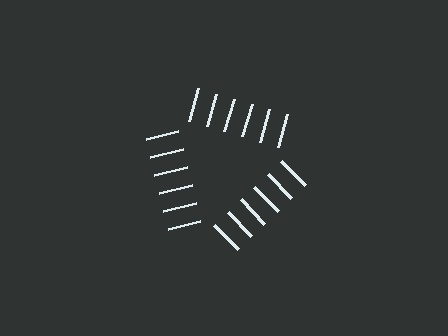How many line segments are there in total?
18 — 6 along each of the 3 edges.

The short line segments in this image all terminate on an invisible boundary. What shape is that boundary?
An illusory triangle — the line segments terminate on its edges but no continuous stroke is drawn.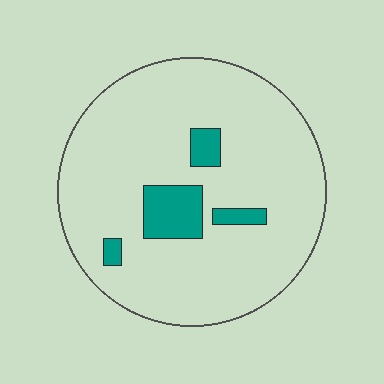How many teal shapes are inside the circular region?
4.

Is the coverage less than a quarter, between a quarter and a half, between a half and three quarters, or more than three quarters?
Less than a quarter.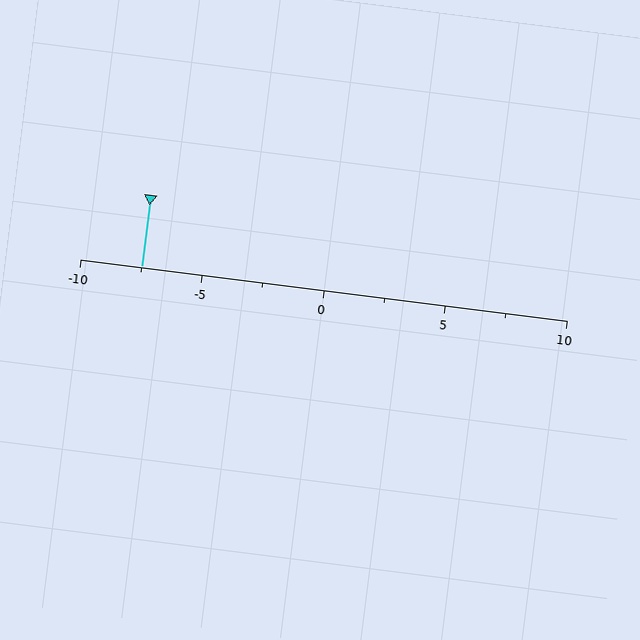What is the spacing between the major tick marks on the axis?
The major ticks are spaced 5 apart.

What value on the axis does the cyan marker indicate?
The marker indicates approximately -7.5.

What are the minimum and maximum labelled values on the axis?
The axis runs from -10 to 10.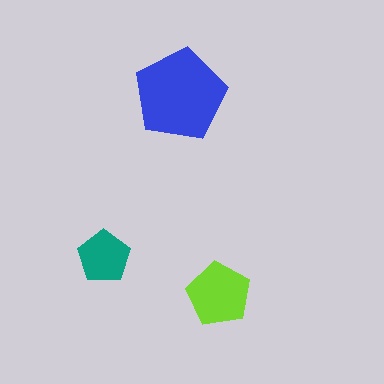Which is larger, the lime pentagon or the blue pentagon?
The blue one.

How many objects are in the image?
There are 3 objects in the image.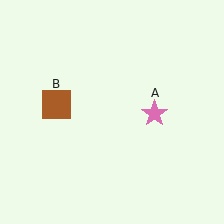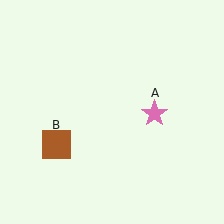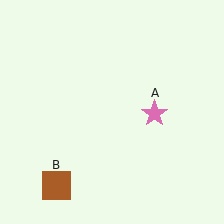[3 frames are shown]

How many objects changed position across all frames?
1 object changed position: brown square (object B).